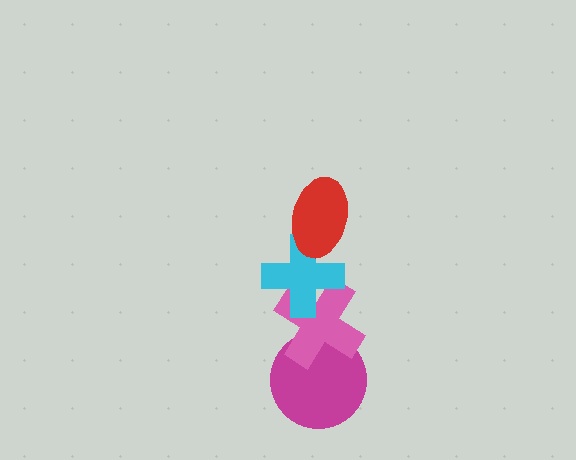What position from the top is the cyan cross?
The cyan cross is 2nd from the top.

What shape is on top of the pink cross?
The cyan cross is on top of the pink cross.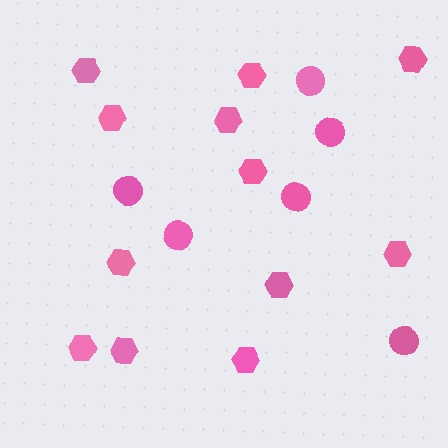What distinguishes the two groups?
There are 2 groups: one group of circles (6) and one group of hexagons (12).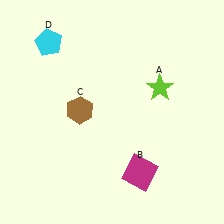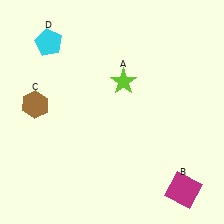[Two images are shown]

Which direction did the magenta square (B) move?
The magenta square (B) moved right.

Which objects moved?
The objects that moved are: the lime star (A), the magenta square (B), the brown hexagon (C).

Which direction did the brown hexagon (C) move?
The brown hexagon (C) moved left.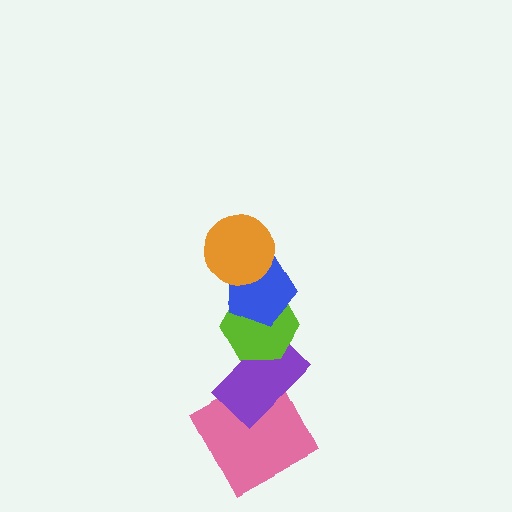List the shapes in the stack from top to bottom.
From top to bottom: the orange circle, the blue pentagon, the lime hexagon, the purple rectangle, the pink square.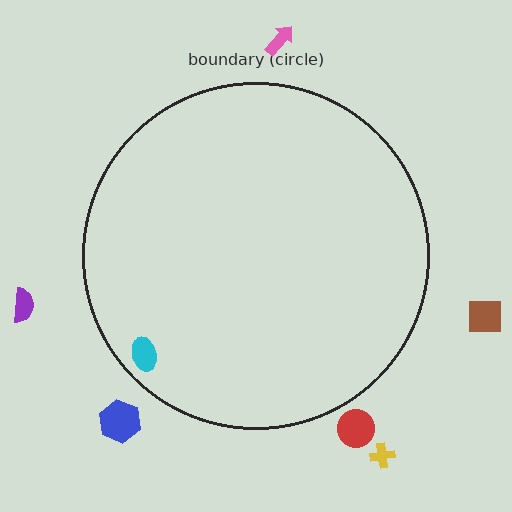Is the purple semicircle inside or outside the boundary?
Outside.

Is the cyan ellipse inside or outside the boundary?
Inside.